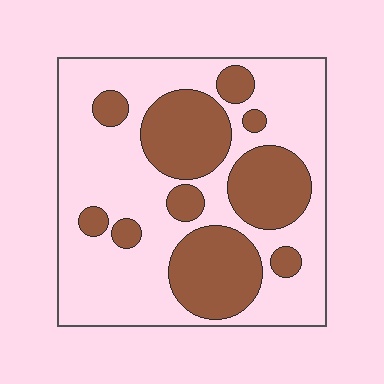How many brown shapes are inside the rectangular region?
10.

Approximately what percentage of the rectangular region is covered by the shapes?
Approximately 35%.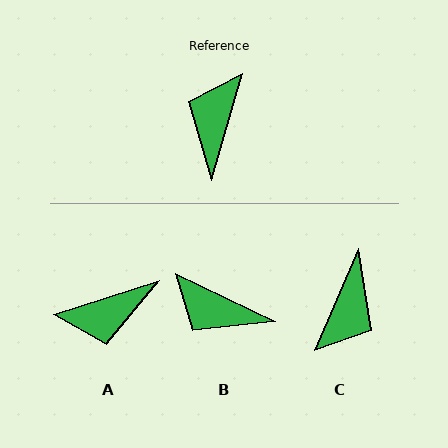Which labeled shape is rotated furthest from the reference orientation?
C, about 173 degrees away.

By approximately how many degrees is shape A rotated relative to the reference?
Approximately 124 degrees counter-clockwise.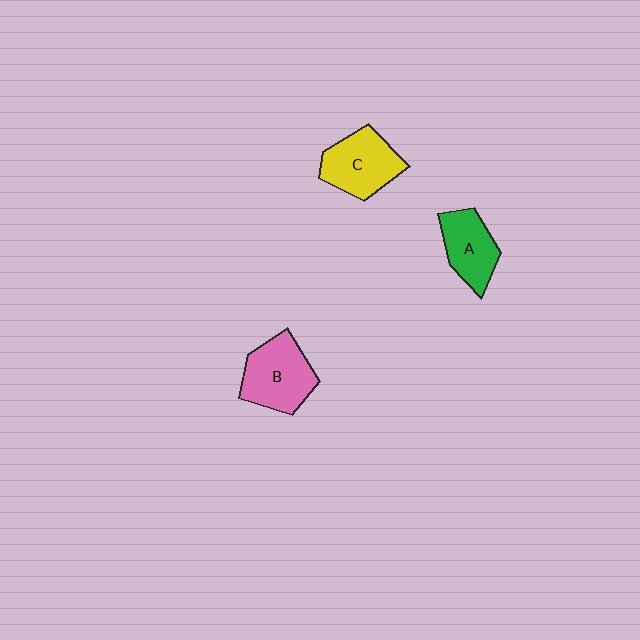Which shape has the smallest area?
Shape A (green).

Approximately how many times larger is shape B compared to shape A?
Approximately 1.3 times.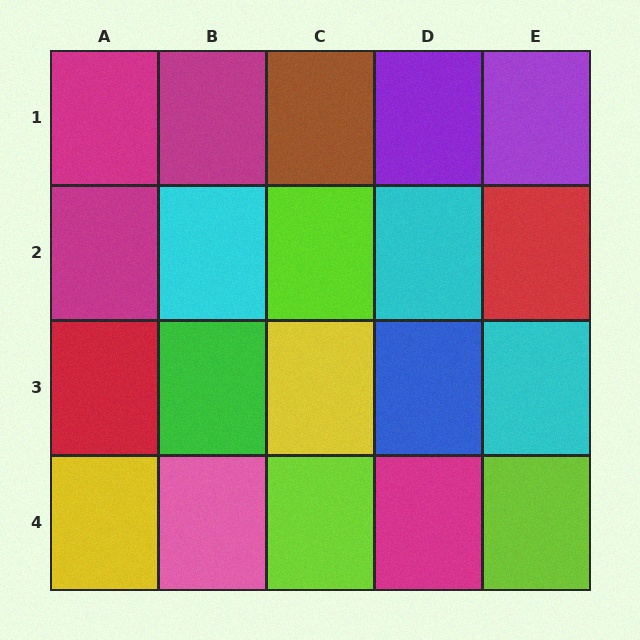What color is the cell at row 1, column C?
Brown.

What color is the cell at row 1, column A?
Magenta.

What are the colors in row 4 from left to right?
Yellow, pink, lime, magenta, lime.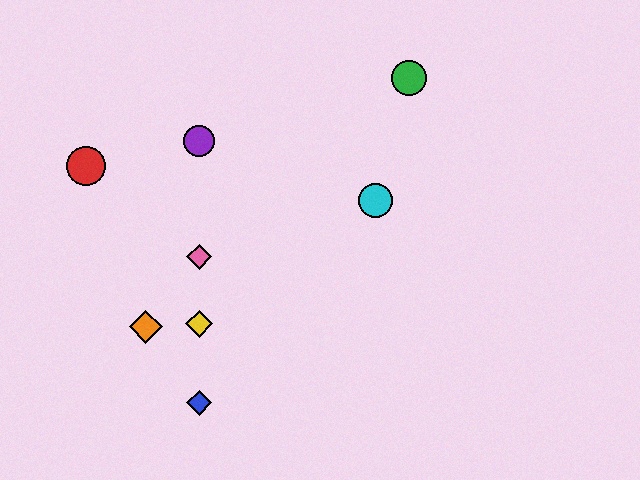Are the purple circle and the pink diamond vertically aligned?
Yes, both are at x≈199.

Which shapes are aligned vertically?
The blue diamond, the yellow diamond, the purple circle, the pink diamond are aligned vertically.